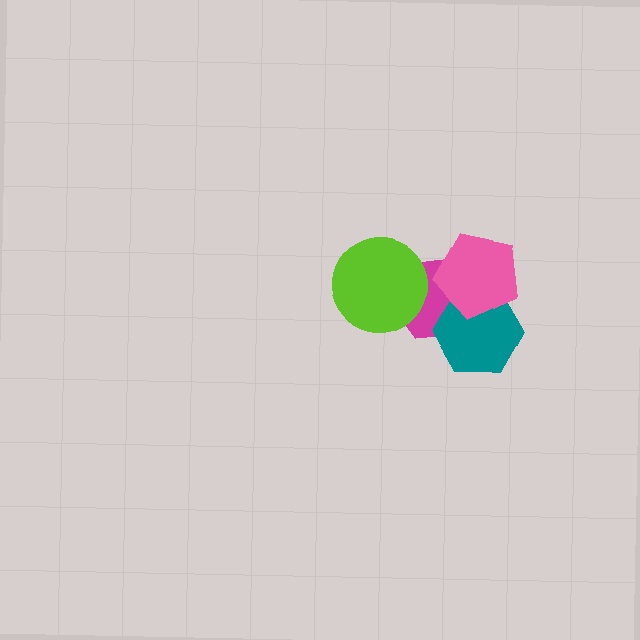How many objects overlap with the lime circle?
1 object overlaps with the lime circle.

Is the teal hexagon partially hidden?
Yes, it is partially covered by another shape.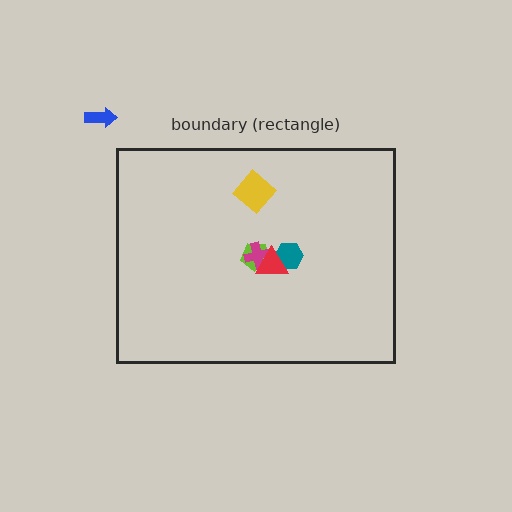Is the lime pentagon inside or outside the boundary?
Inside.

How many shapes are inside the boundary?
5 inside, 1 outside.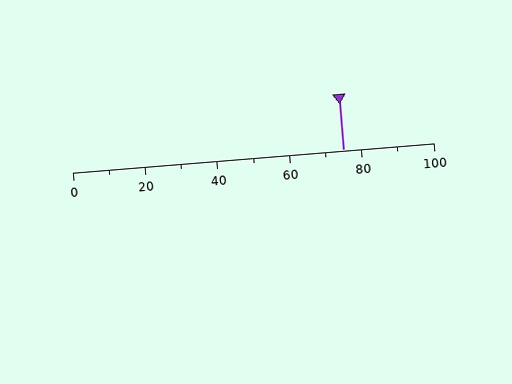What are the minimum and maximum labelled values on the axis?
The axis runs from 0 to 100.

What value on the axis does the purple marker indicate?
The marker indicates approximately 75.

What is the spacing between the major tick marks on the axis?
The major ticks are spaced 20 apart.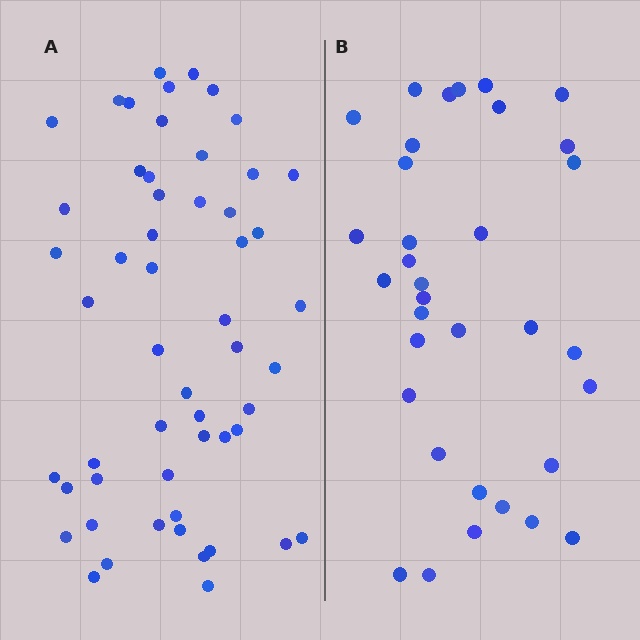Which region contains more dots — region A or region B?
Region A (the left region) has more dots.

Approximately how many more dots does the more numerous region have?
Region A has approximately 20 more dots than region B.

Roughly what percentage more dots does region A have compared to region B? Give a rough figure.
About 60% more.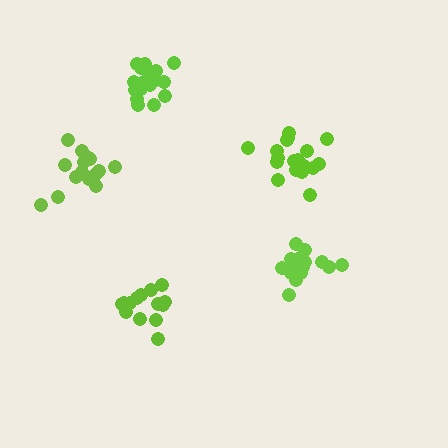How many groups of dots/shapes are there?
There are 5 groups.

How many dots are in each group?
Group 1: 14 dots, Group 2: 18 dots, Group 3: 17 dots, Group 4: 16 dots, Group 5: 18 dots (83 total).